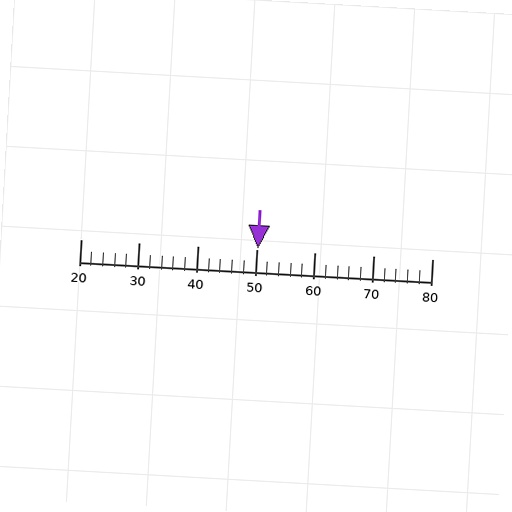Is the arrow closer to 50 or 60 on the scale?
The arrow is closer to 50.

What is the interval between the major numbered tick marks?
The major tick marks are spaced 10 units apart.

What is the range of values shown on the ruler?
The ruler shows values from 20 to 80.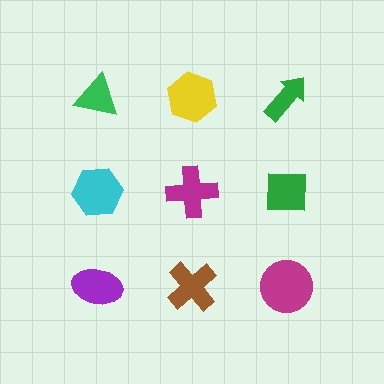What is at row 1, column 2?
A yellow hexagon.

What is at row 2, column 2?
A magenta cross.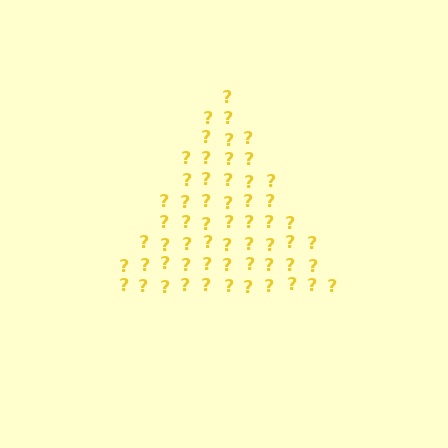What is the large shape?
The large shape is a triangle.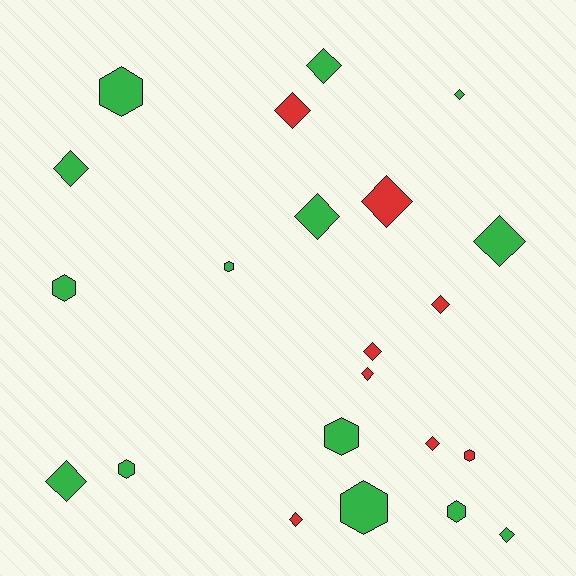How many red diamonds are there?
There are 7 red diamonds.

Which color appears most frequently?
Green, with 14 objects.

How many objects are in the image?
There are 22 objects.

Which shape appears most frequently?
Diamond, with 14 objects.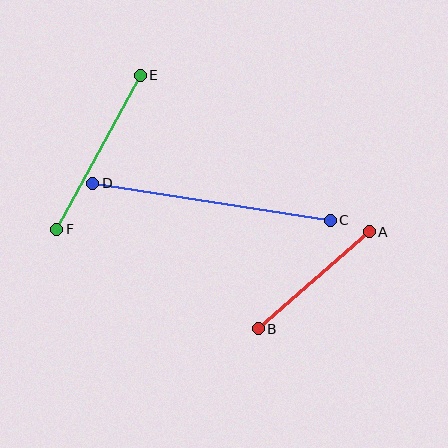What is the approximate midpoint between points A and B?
The midpoint is at approximately (314, 280) pixels.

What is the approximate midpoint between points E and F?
The midpoint is at approximately (99, 152) pixels.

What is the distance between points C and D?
The distance is approximately 240 pixels.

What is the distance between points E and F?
The distance is approximately 175 pixels.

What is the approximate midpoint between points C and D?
The midpoint is at approximately (211, 202) pixels.